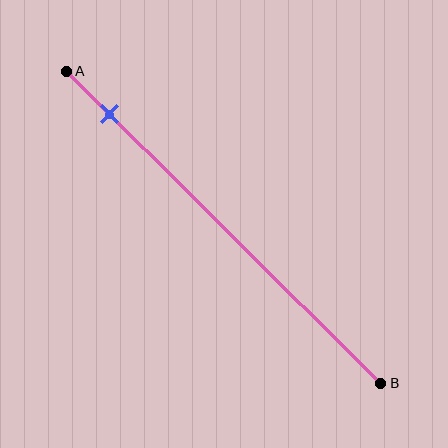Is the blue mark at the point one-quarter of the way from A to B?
No, the mark is at about 15% from A, not at the 25% one-quarter point.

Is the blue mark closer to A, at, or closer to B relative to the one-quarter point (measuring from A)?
The blue mark is closer to point A than the one-quarter point of segment AB.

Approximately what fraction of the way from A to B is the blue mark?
The blue mark is approximately 15% of the way from A to B.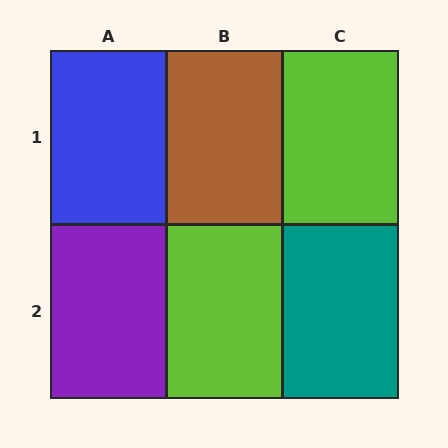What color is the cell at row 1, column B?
Brown.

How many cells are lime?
2 cells are lime.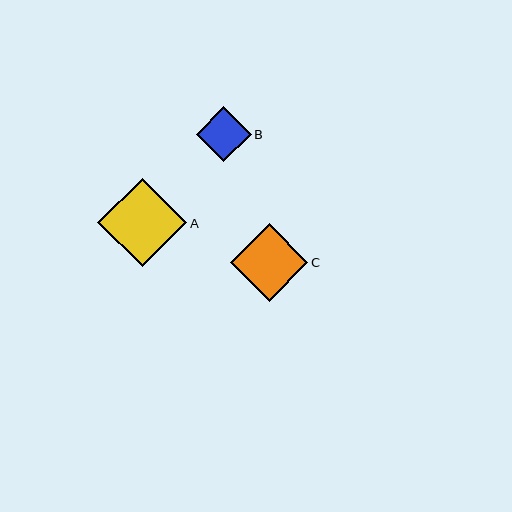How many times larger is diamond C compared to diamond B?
Diamond C is approximately 1.4 times the size of diamond B.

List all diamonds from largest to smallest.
From largest to smallest: A, C, B.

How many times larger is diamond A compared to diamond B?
Diamond A is approximately 1.6 times the size of diamond B.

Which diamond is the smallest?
Diamond B is the smallest with a size of approximately 54 pixels.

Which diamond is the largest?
Diamond A is the largest with a size of approximately 89 pixels.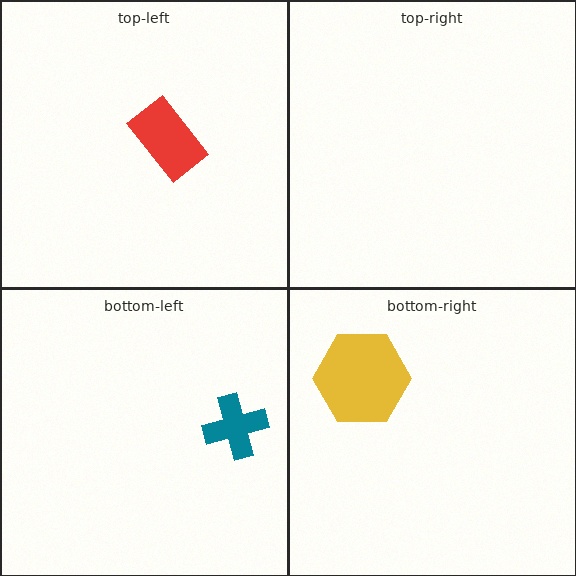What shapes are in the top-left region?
The red rectangle.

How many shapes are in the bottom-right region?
1.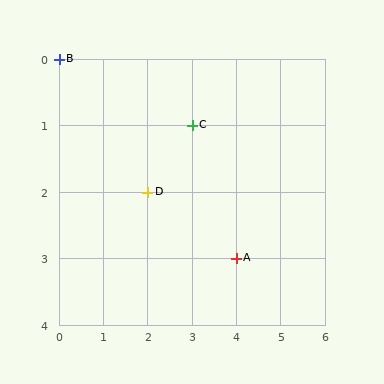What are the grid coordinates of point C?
Point C is at grid coordinates (3, 1).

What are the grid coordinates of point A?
Point A is at grid coordinates (4, 3).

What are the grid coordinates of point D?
Point D is at grid coordinates (2, 2).